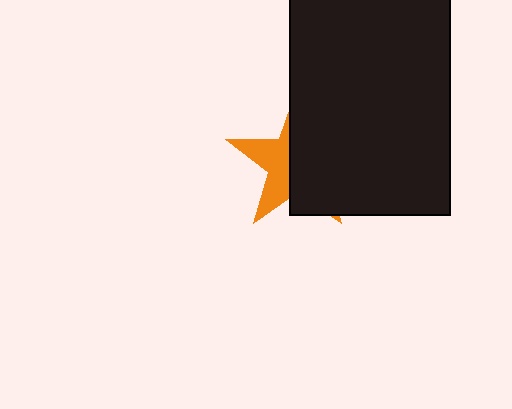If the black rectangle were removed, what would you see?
You would see the complete orange star.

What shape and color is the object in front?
The object in front is a black rectangle.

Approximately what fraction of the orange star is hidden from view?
Roughly 61% of the orange star is hidden behind the black rectangle.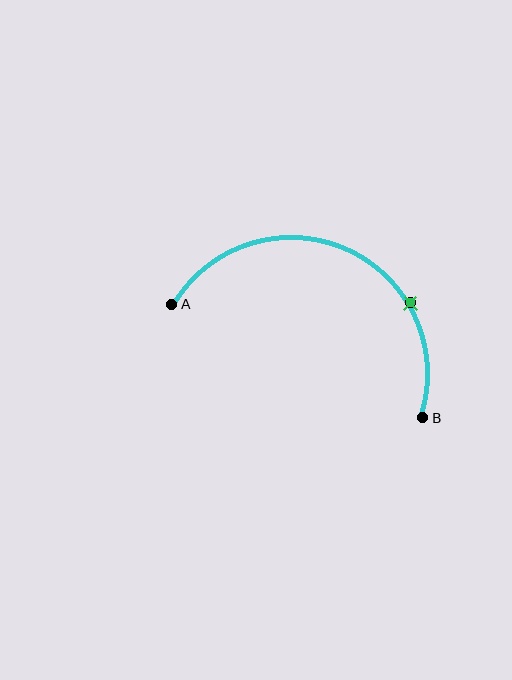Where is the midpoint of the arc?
The arc midpoint is the point on the curve farthest from the straight line joining A and B. It sits above that line.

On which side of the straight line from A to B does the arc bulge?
The arc bulges above the straight line connecting A and B.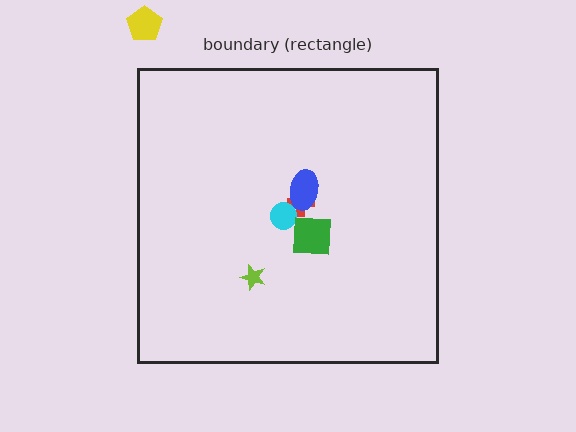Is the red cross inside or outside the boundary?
Inside.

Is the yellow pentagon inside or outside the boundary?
Outside.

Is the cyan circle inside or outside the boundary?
Inside.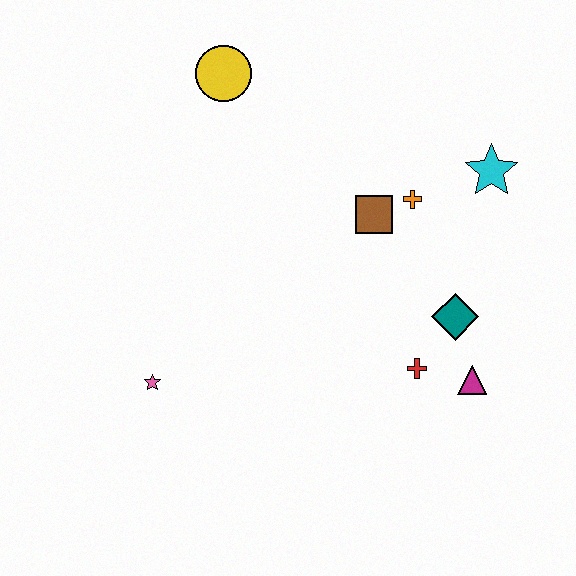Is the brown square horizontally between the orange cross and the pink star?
Yes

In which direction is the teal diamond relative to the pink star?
The teal diamond is to the right of the pink star.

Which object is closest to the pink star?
The red cross is closest to the pink star.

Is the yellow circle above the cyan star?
Yes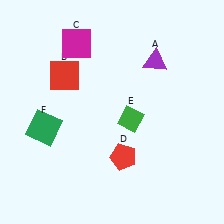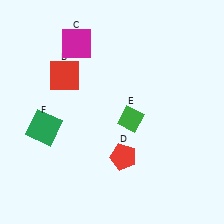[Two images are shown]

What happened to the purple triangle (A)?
The purple triangle (A) was removed in Image 2. It was in the top-right area of Image 1.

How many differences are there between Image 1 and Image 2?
There is 1 difference between the two images.